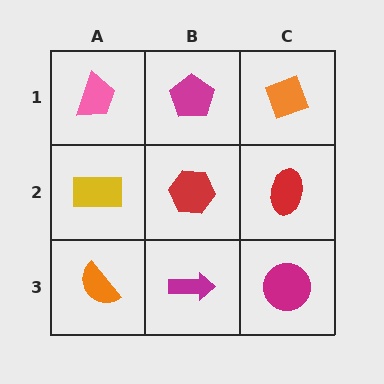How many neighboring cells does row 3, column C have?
2.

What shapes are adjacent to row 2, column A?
A pink trapezoid (row 1, column A), an orange semicircle (row 3, column A), a red hexagon (row 2, column B).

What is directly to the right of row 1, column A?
A magenta pentagon.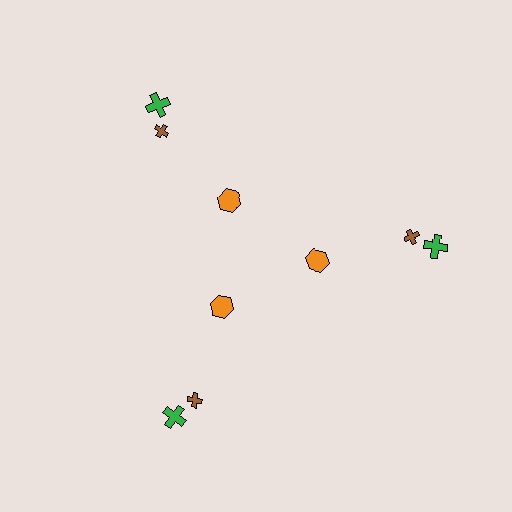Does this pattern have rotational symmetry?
Yes, this pattern has 3-fold rotational symmetry. It looks the same after rotating 120 degrees around the center.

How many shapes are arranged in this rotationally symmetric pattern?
There are 9 shapes, arranged in 3 groups of 3.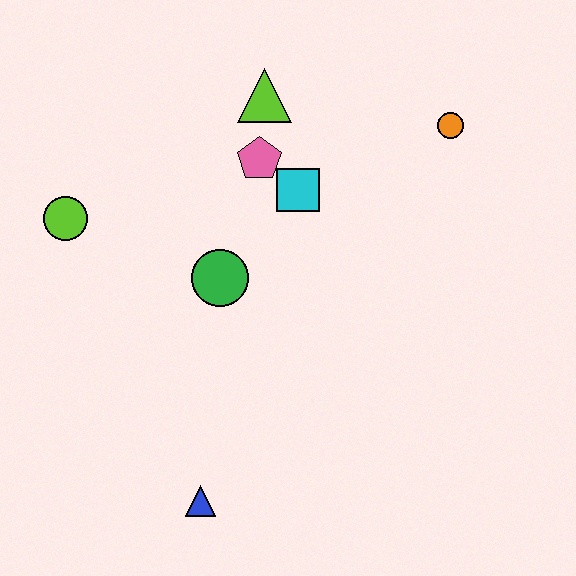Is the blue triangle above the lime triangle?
No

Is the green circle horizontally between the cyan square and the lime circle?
Yes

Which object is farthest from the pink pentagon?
The blue triangle is farthest from the pink pentagon.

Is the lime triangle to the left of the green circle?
No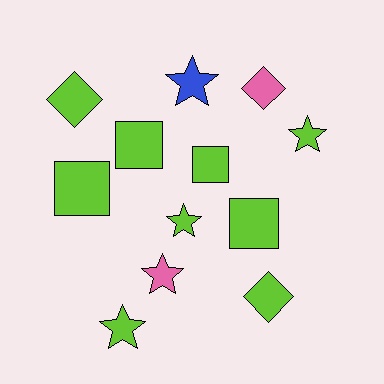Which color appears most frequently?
Lime, with 9 objects.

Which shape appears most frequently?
Star, with 5 objects.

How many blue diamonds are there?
There are no blue diamonds.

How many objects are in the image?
There are 12 objects.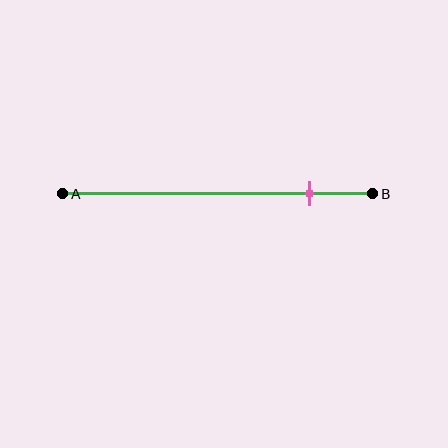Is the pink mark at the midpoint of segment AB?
No, the mark is at about 80% from A, not at the 50% midpoint.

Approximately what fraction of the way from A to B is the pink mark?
The pink mark is approximately 80% of the way from A to B.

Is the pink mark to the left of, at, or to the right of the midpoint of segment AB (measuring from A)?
The pink mark is to the right of the midpoint of segment AB.